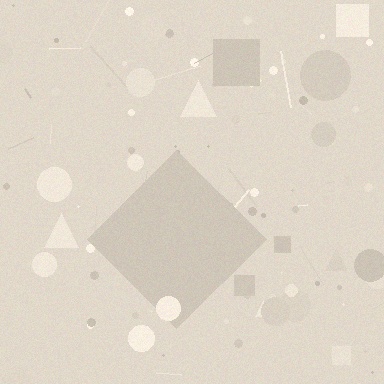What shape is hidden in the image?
A diamond is hidden in the image.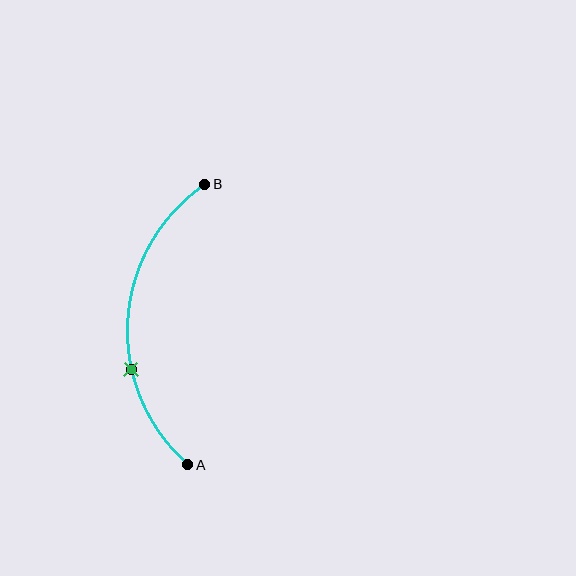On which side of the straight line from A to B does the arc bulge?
The arc bulges to the left of the straight line connecting A and B.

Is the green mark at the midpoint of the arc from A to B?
No. The green mark lies on the arc but is closer to endpoint A. The arc midpoint would be at the point on the curve equidistant along the arc from both A and B.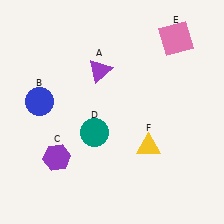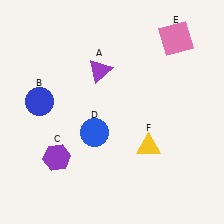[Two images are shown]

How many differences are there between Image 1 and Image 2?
There is 1 difference between the two images.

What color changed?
The circle (D) changed from teal in Image 1 to blue in Image 2.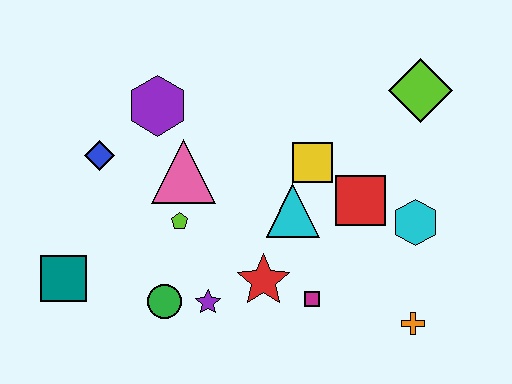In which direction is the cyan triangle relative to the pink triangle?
The cyan triangle is to the right of the pink triangle.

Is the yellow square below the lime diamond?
Yes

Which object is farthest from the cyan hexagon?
The teal square is farthest from the cyan hexagon.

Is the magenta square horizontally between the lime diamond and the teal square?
Yes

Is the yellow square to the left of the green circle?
No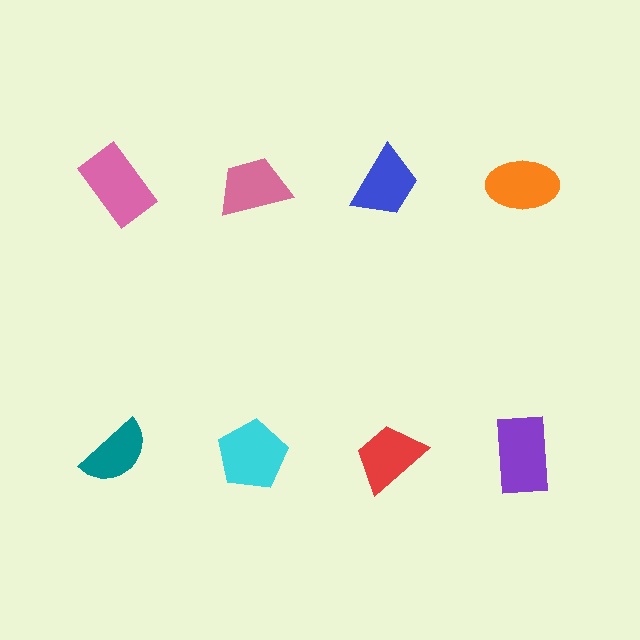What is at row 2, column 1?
A teal semicircle.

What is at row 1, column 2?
A pink trapezoid.